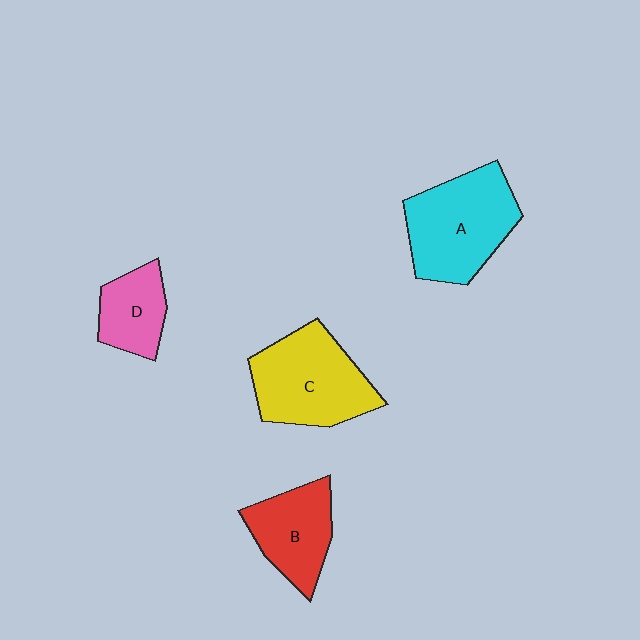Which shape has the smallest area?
Shape D (pink).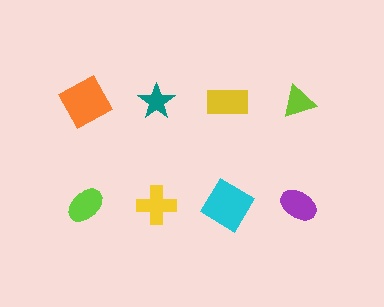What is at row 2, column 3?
A cyan diamond.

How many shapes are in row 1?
4 shapes.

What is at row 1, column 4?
A lime triangle.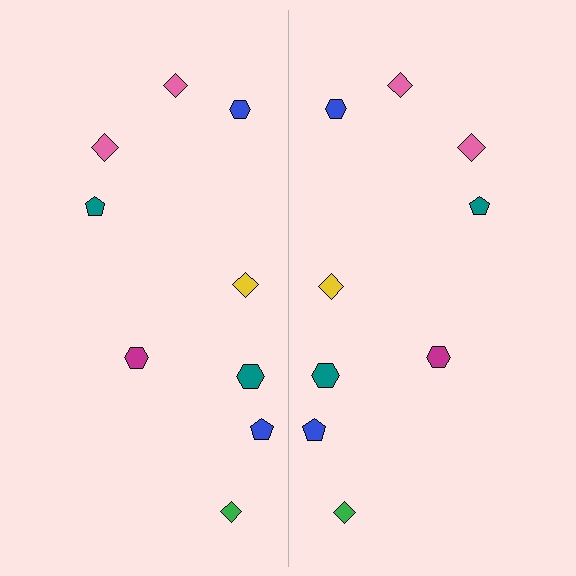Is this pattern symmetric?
Yes, this pattern has bilateral (reflection) symmetry.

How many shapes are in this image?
There are 18 shapes in this image.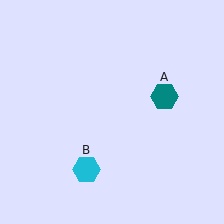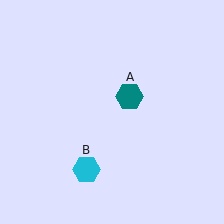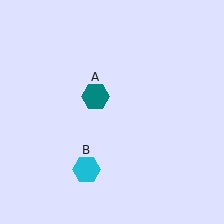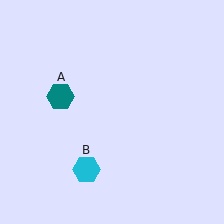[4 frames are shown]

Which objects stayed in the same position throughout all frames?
Cyan hexagon (object B) remained stationary.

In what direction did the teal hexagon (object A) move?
The teal hexagon (object A) moved left.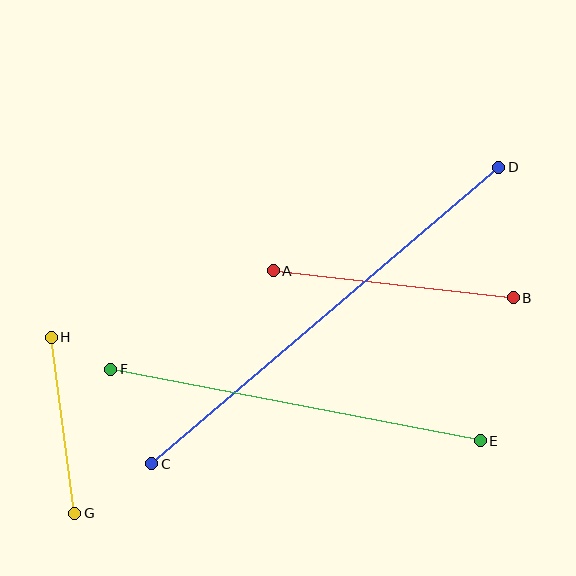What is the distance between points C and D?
The distance is approximately 456 pixels.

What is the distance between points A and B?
The distance is approximately 241 pixels.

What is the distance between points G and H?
The distance is approximately 178 pixels.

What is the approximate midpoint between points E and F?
The midpoint is at approximately (295, 405) pixels.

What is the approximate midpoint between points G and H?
The midpoint is at approximately (63, 425) pixels.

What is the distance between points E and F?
The distance is approximately 376 pixels.